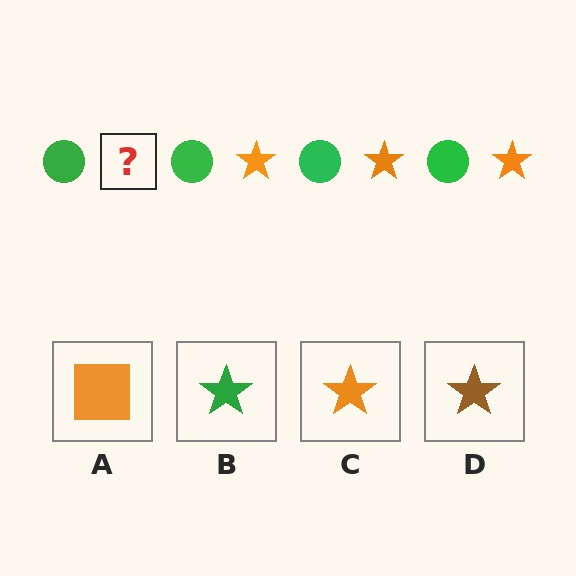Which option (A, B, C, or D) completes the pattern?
C.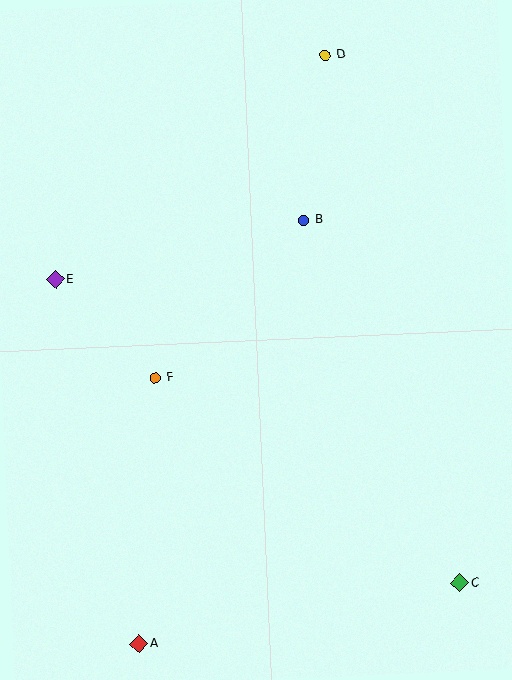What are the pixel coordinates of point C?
Point C is at (460, 583).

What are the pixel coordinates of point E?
Point E is at (55, 280).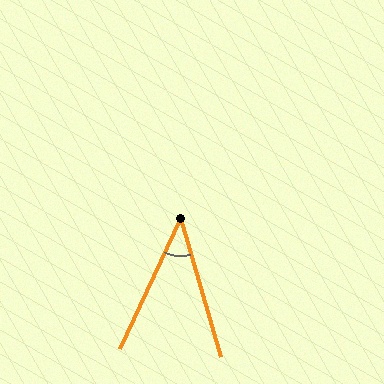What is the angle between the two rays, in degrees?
Approximately 41 degrees.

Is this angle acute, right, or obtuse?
It is acute.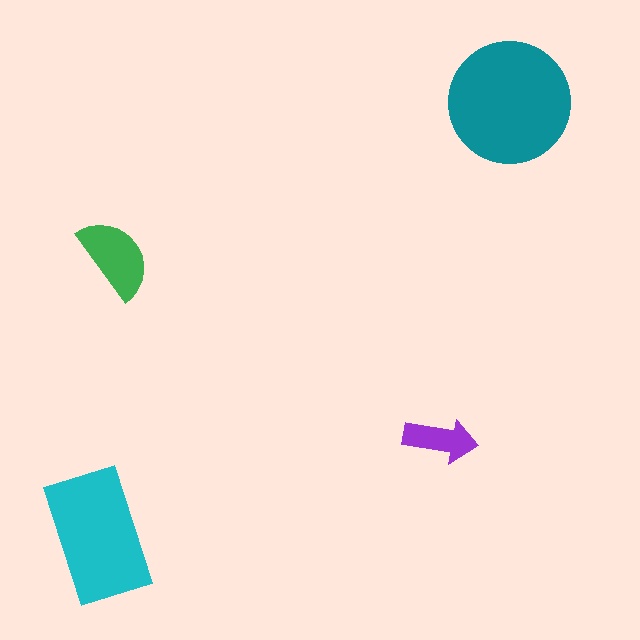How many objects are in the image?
There are 4 objects in the image.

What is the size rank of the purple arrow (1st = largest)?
4th.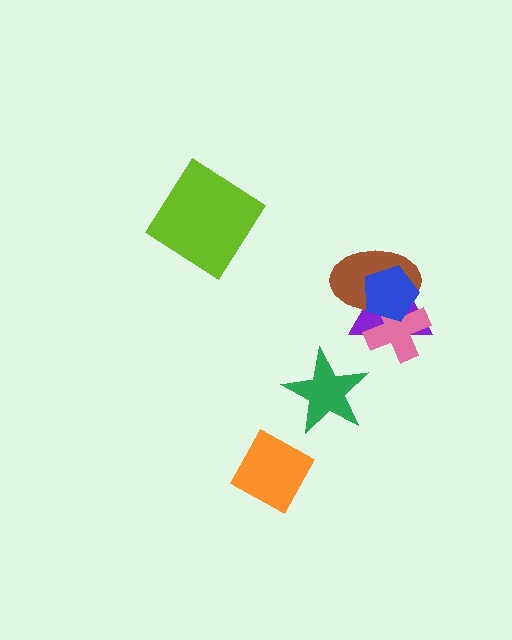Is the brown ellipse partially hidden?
Yes, it is partially covered by another shape.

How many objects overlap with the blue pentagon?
3 objects overlap with the blue pentagon.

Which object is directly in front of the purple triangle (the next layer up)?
The brown ellipse is directly in front of the purple triangle.